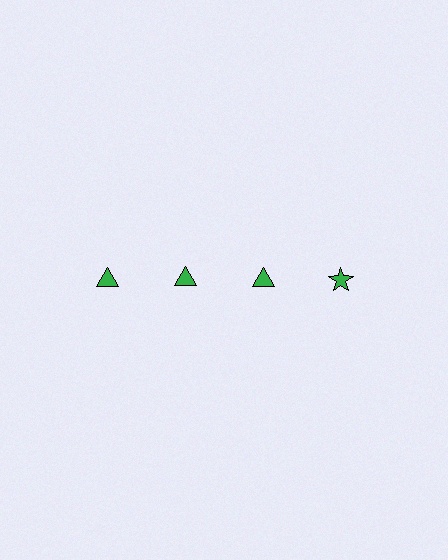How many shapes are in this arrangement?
There are 4 shapes arranged in a grid pattern.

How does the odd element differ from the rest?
It has a different shape: star instead of triangle.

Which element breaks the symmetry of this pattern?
The green star in the top row, second from right column breaks the symmetry. All other shapes are green triangles.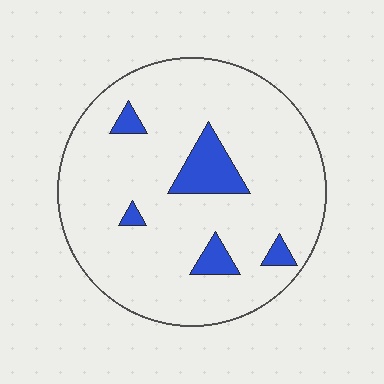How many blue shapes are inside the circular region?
5.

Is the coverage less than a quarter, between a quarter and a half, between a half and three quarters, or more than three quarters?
Less than a quarter.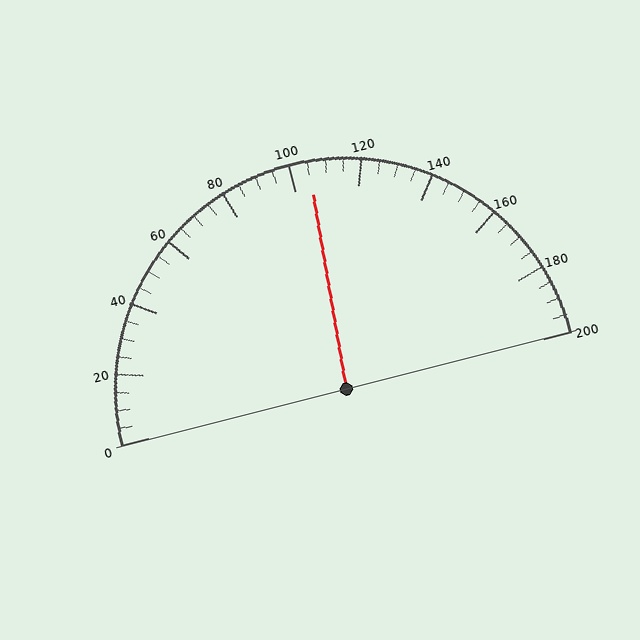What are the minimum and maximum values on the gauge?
The gauge ranges from 0 to 200.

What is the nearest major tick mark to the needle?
The nearest major tick mark is 100.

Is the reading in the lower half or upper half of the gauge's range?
The reading is in the upper half of the range (0 to 200).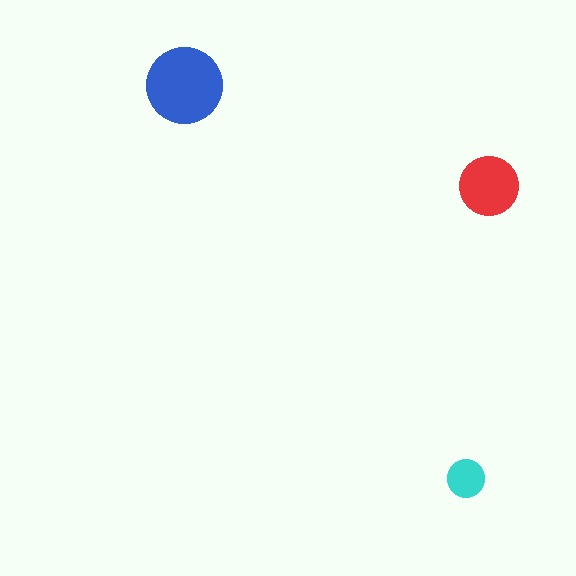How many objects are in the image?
There are 3 objects in the image.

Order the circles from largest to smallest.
the blue one, the red one, the cyan one.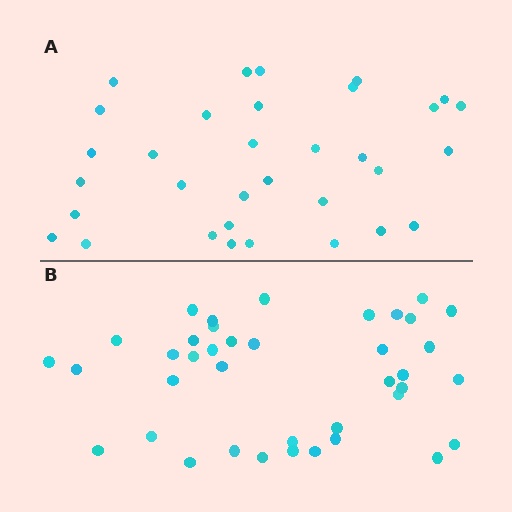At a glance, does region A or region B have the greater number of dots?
Region B (the bottom region) has more dots.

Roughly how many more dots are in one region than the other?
Region B has about 6 more dots than region A.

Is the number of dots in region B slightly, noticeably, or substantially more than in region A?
Region B has only slightly more — the two regions are fairly close. The ratio is roughly 1.2 to 1.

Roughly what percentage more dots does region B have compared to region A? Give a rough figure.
About 20% more.